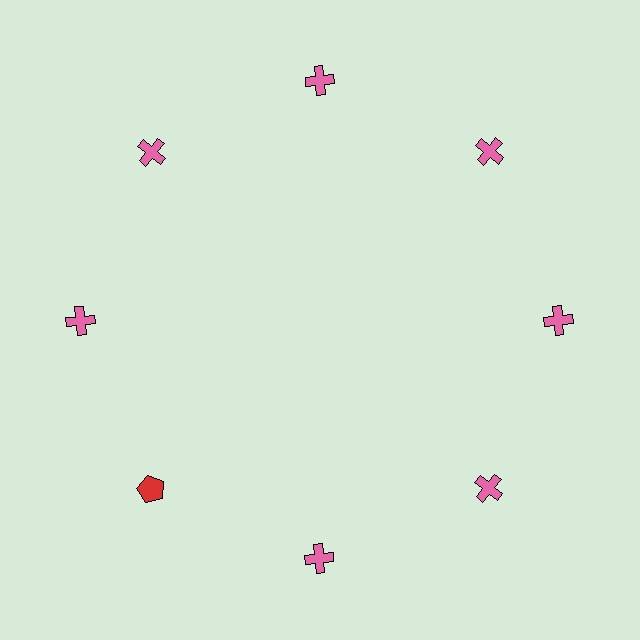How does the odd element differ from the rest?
It differs in both color (red instead of pink) and shape (pentagon instead of cross).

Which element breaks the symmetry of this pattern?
The red pentagon at roughly the 8 o'clock position breaks the symmetry. All other shapes are pink crosses.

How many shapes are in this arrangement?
There are 8 shapes arranged in a ring pattern.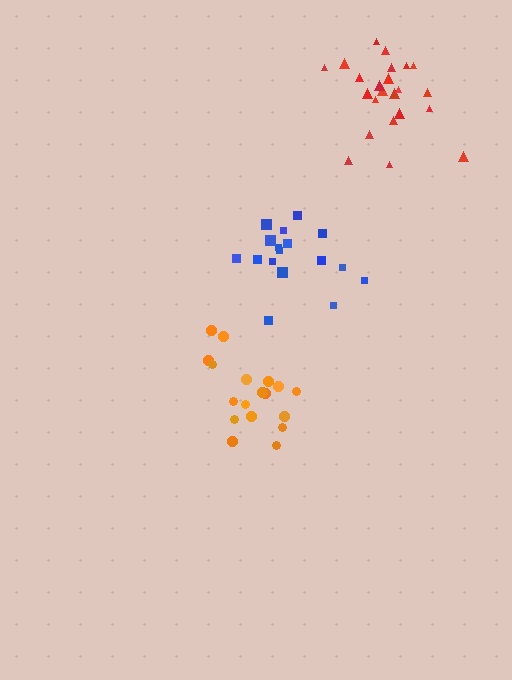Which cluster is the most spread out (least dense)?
Orange.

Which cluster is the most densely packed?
Blue.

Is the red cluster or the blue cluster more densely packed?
Blue.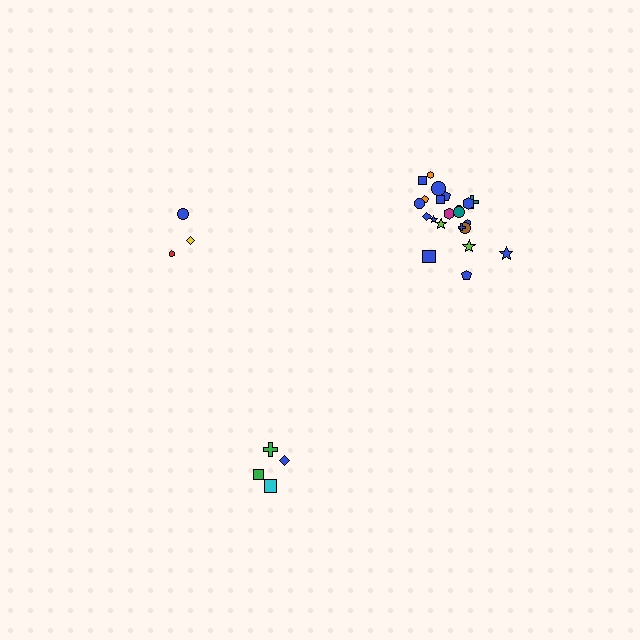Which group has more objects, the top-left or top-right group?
The top-right group.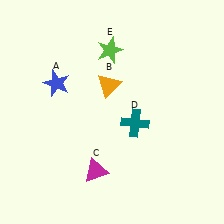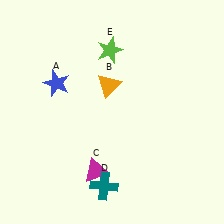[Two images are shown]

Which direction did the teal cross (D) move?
The teal cross (D) moved down.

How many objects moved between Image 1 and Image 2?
1 object moved between the two images.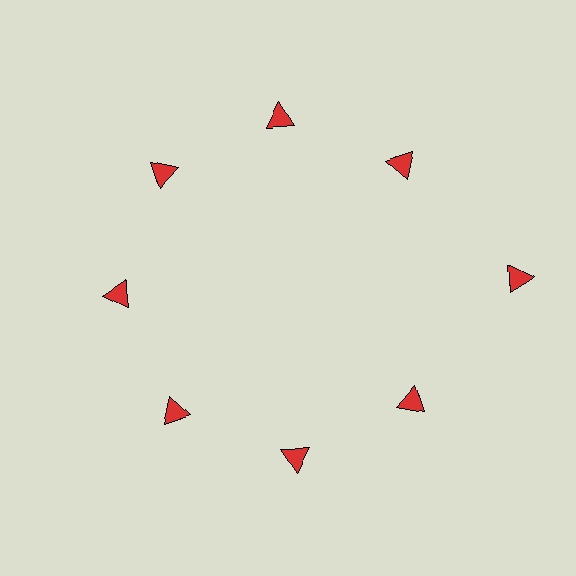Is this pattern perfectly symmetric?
No. The 8 red triangles are arranged in a ring, but one element near the 3 o'clock position is pushed outward from the center, breaking the 8-fold rotational symmetry.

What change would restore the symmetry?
The symmetry would be restored by moving it inward, back onto the ring so that all 8 triangles sit at equal angles and equal distance from the center.